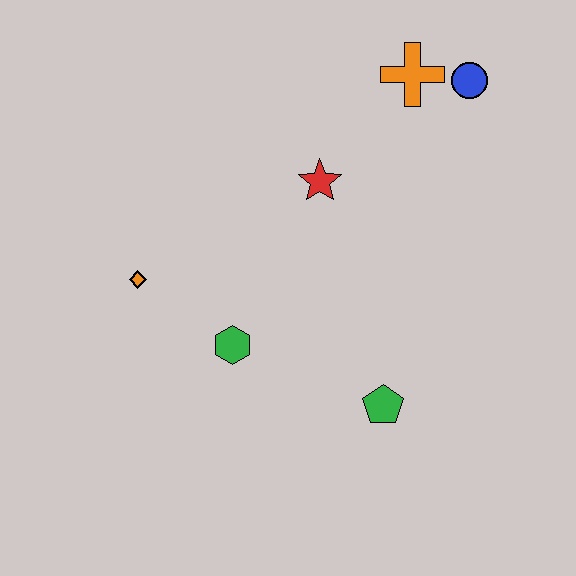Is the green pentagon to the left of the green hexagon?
No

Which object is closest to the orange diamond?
The green hexagon is closest to the orange diamond.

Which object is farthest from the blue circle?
The orange diamond is farthest from the blue circle.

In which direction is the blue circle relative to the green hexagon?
The blue circle is above the green hexagon.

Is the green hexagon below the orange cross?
Yes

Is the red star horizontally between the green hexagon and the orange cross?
Yes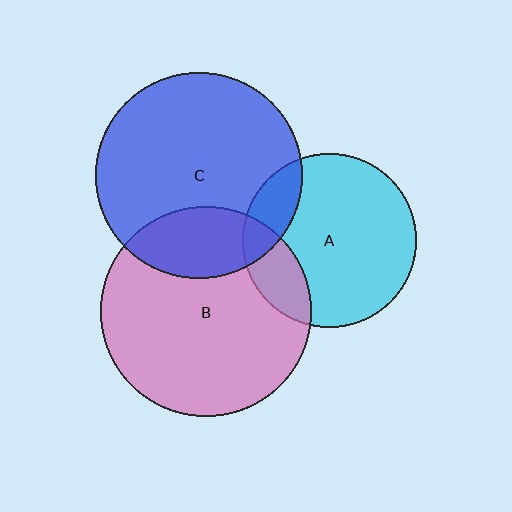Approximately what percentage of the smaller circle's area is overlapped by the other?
Approximately 15%.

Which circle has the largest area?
Circle B (pink).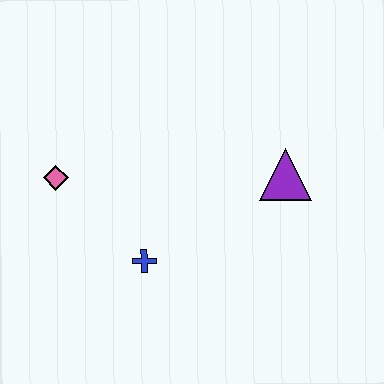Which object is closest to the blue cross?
The pink diamond is closest to the blue cross.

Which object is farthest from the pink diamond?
The purple triangle is farthest from the pink diamond.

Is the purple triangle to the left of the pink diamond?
No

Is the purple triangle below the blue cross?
No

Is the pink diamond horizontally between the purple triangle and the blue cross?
No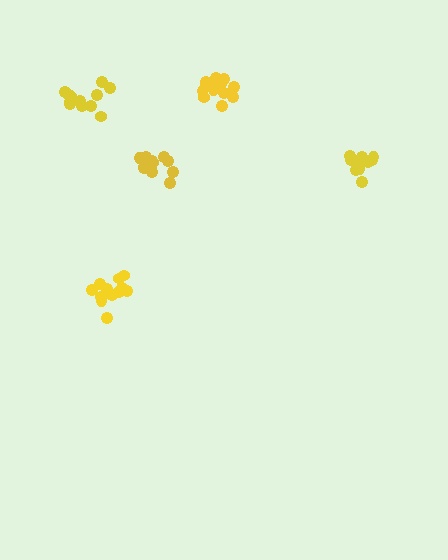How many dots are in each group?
Group 1: 14 dots, Group 2: 11 dots, Group 3: 15 dots, Group 4: 14 dots, Group 5: 12 dots (66 total).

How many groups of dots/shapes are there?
There are 5 groups.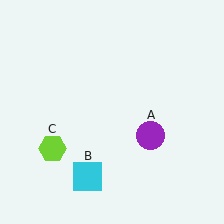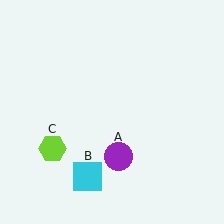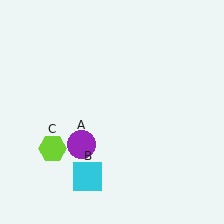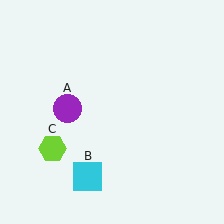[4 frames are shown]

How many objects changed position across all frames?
1 object changed position: purple circle (object A).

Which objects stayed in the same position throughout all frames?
Cyan square (object B) and lime hexagon (object C) remained stationary.